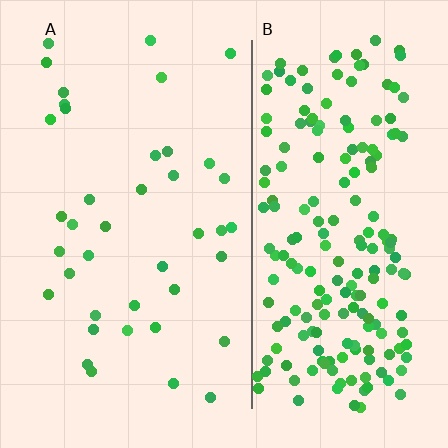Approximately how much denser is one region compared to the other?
Approximately 5.3× — region B over region A.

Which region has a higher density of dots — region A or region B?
B (the right).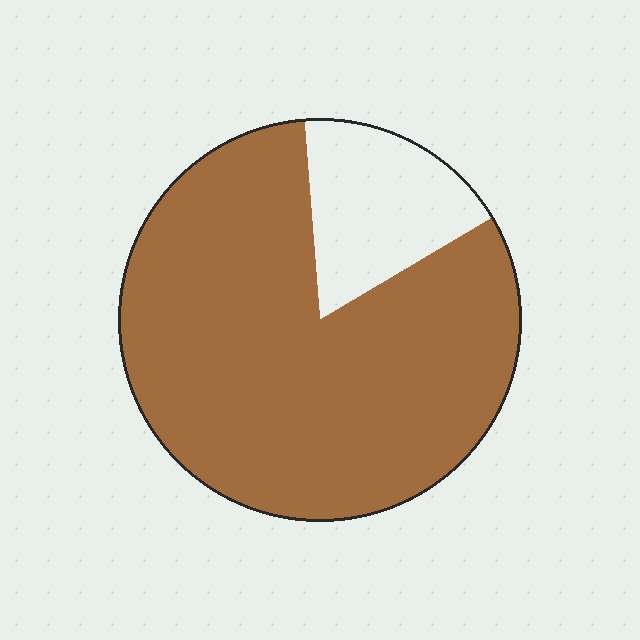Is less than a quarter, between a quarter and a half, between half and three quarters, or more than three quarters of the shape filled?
More than three quarters.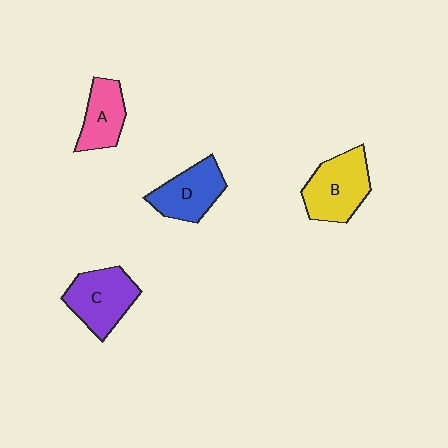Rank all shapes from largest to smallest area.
From largest to smallest: B (yellow), C (purple), D (blue), A (pink).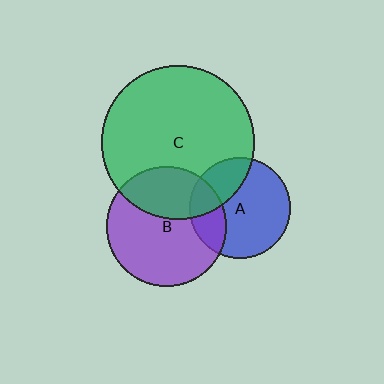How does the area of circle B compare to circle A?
Approximately 1.4 times.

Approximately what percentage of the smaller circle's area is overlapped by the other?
Approximately 25%.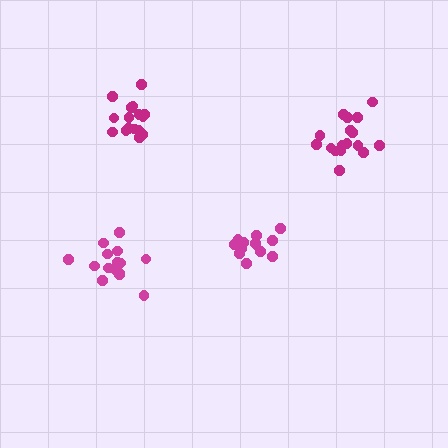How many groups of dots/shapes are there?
There are 4 groups.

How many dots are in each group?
Group 1: 16 dots, Group 2: 16 dots, Group 3: 13 dots, Group 4: 17 dots (62 total).